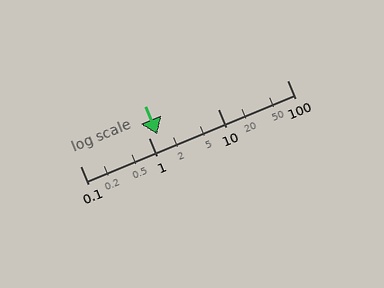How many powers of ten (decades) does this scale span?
The scale spans 3 decades, from 0.1 to 100.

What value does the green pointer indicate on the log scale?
The pointer indicates approximately 1.3.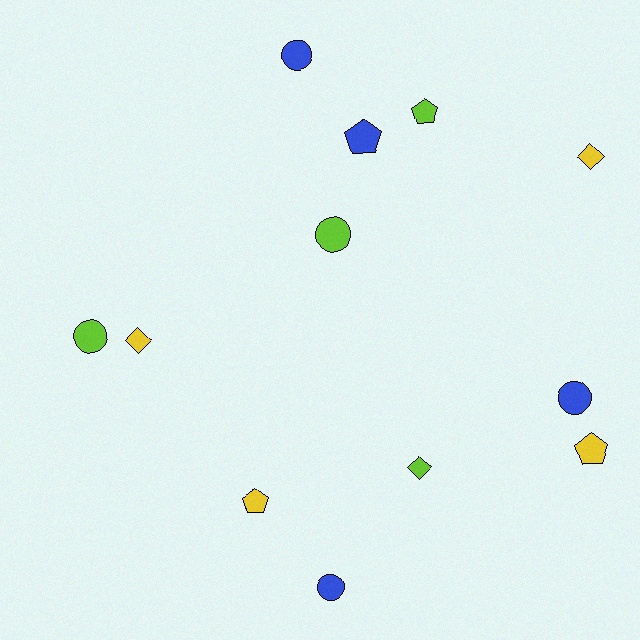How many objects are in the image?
There are 12 objects.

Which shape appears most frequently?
Circle, with 5 objects.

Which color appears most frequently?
Blue, with 4 objects.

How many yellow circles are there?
There are no yellow circles.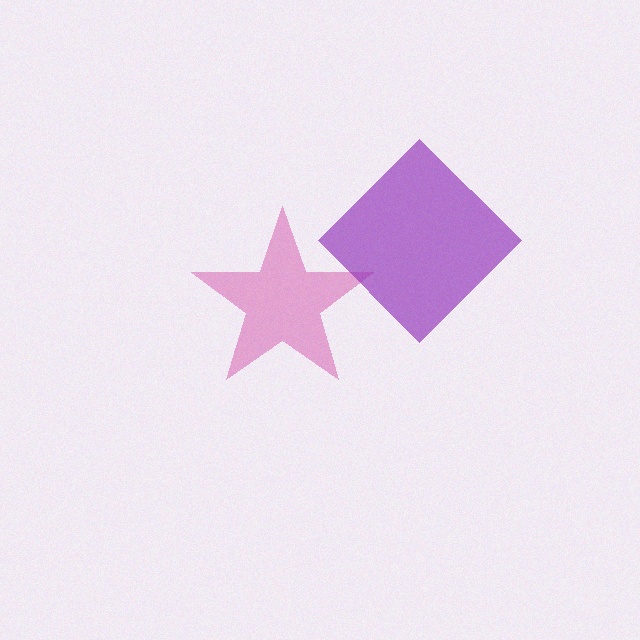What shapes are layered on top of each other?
The layered shapes are: a magenta star, a purple diamond.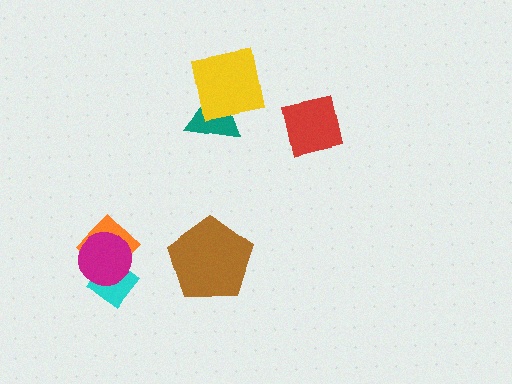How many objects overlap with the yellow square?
1 object overlaps with the yellow square.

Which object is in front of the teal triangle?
The yellow square is in front of the teal triangle.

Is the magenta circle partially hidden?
No, no other shape covers it.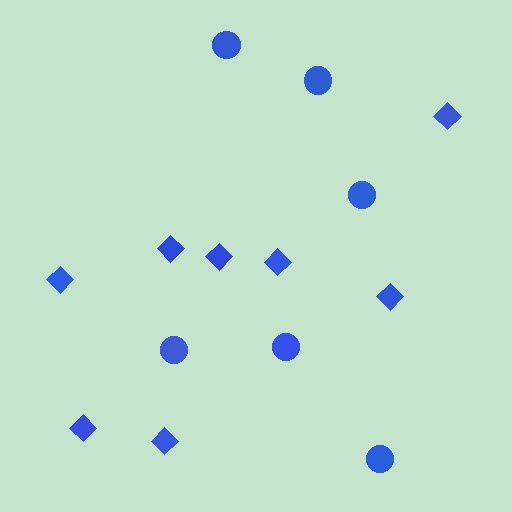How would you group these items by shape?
There are 2 groups: one group of circles (6) and one group of diamonds (8).